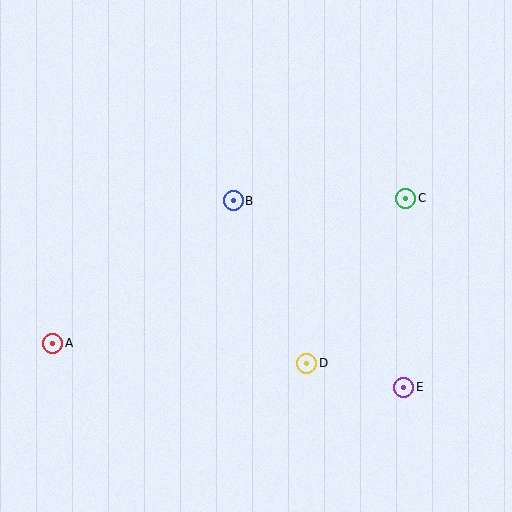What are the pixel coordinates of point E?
Point E is at (404, 387).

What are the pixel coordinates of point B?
Point B is at (233, 201).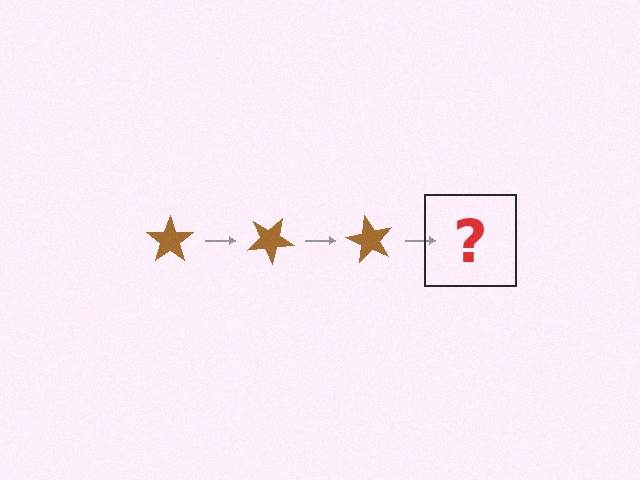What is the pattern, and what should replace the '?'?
The pattern is that the star rotates 30 degrees each step. The '?' should be a brown star rotated 90 degrees.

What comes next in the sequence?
The next element should be a brown star rotated 90 degrees.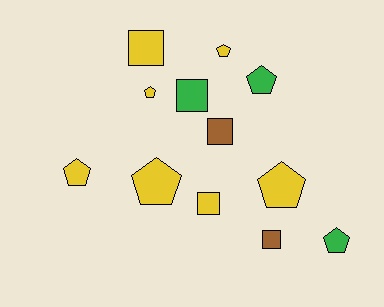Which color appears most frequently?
Yellow, with 7 objects.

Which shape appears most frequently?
Pentagon, with 7 objects.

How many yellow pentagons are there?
There are 5 yellow pentagons.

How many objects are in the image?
There are 12 objects.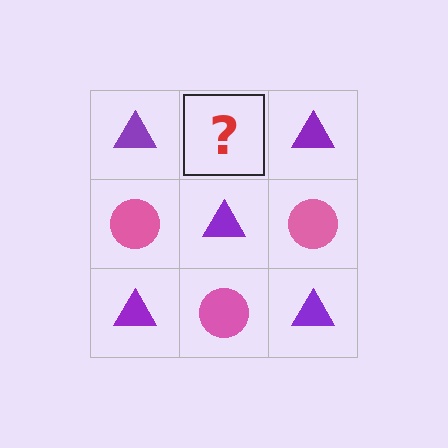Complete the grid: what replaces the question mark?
The question mark should be replaced with a pink circle.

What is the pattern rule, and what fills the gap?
The rule is that it alternates purple triangle and pink circle in a checkerboard pattern. The gap should be filled with a pink circle.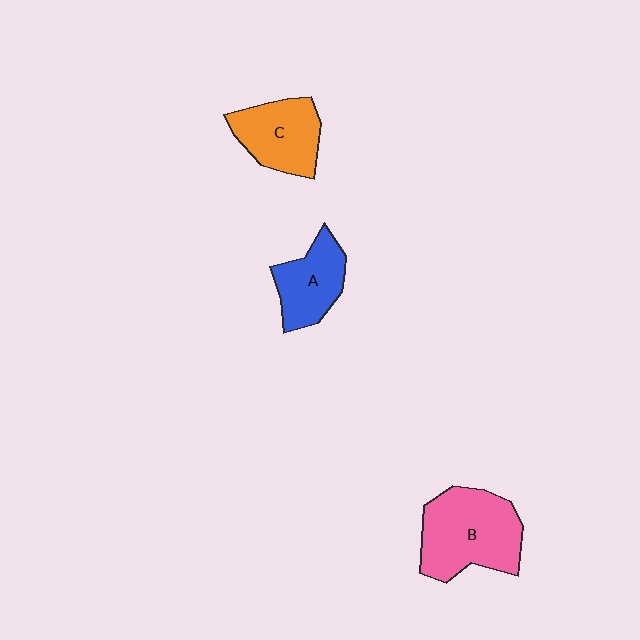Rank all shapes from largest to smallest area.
From largest to smallest: B (pink), C (orange), A (blue).